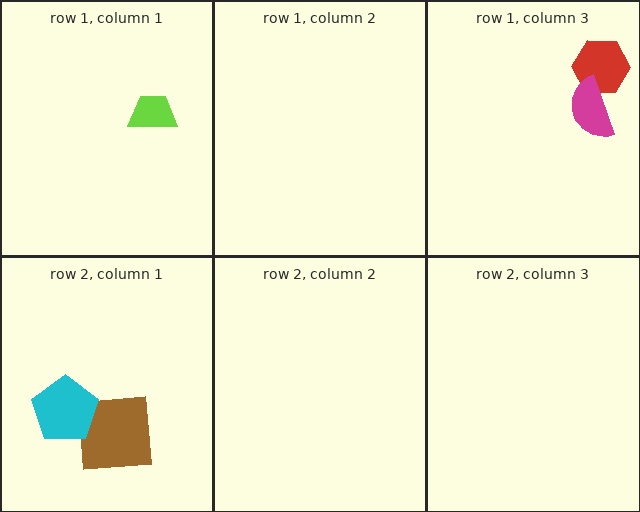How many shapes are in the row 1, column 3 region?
2.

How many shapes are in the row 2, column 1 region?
2.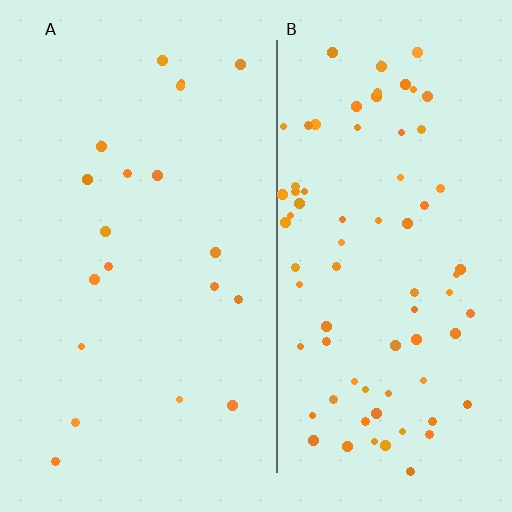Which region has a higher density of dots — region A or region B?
B (the right).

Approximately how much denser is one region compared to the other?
Approximately 3.7× — region B over region A.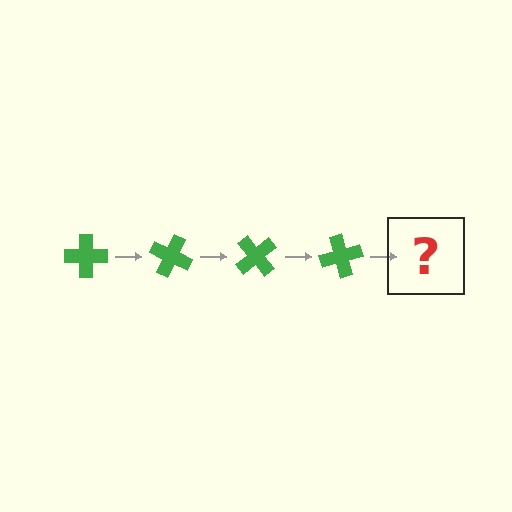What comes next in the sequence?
The next element should be a green cross rotated 100 degrees.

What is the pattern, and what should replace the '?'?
The pattern is that the cross rotates 25 degrees each step. The '?' should be a green cross rotated 100 degrees.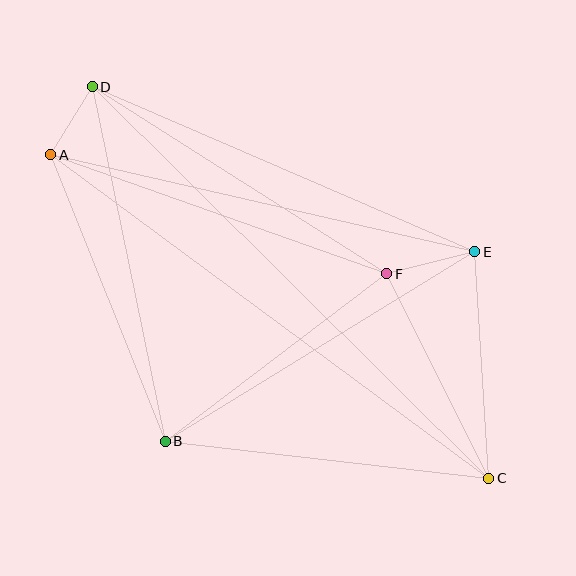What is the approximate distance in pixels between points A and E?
The distance between A and E is approximately 435 pixels.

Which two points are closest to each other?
Points A and D are closest to each other.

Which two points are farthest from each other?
Points C and D are farthest from each other.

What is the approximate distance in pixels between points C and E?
The distance between C and E is approximately 227 pixels.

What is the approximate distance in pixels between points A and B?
The distance between A and B is approximately 309 pixels.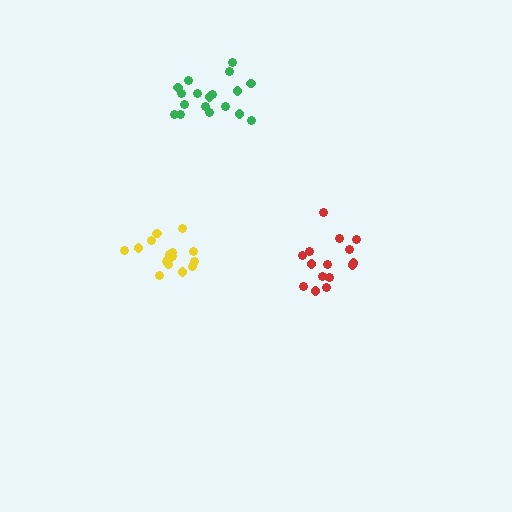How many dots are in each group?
Group 1: 18 dots, Group 2: 15 dots, Group 3: 16 dots (49 total).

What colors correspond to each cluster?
The clusters are colored: green, red, yellow.